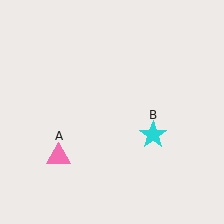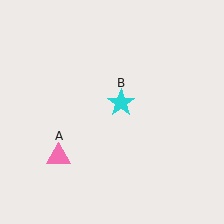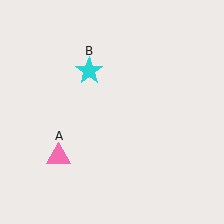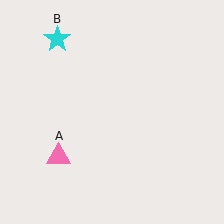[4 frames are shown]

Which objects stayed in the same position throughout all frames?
Pink triangle (object A) remained stationary.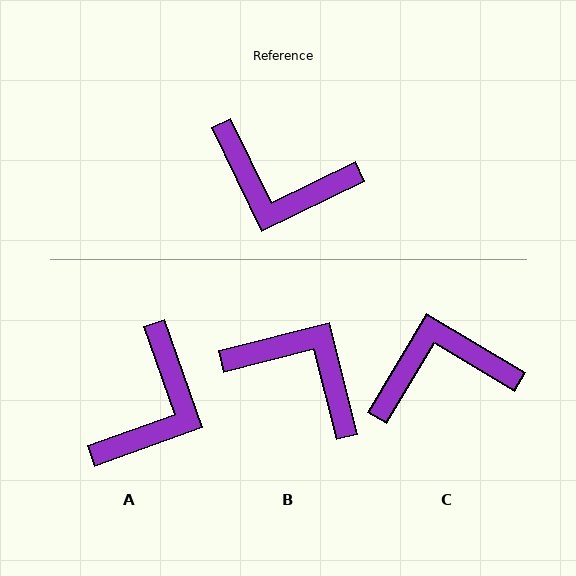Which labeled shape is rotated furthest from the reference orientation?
B, about 168 degrees away.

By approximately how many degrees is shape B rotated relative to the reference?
Approximately 168 degrees counter-clockwise.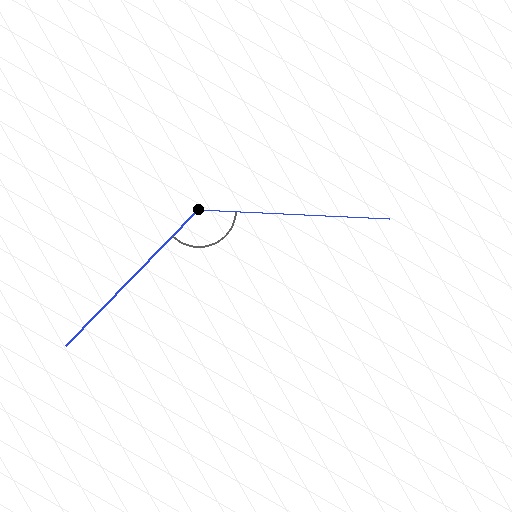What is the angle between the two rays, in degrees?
Approximately 132 degrees.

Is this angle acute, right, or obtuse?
It is obtuse.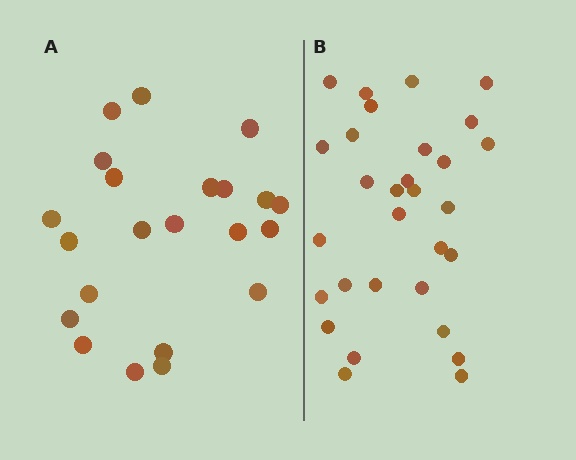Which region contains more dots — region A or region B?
Region B (the right region) has more dots.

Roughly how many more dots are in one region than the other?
Region B has roughly 8 or so more dots than region A.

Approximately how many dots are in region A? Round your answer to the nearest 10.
About 20 dots. (The exact count is 22, which rounds to 20.)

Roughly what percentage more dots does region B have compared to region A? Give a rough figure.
About 35% more.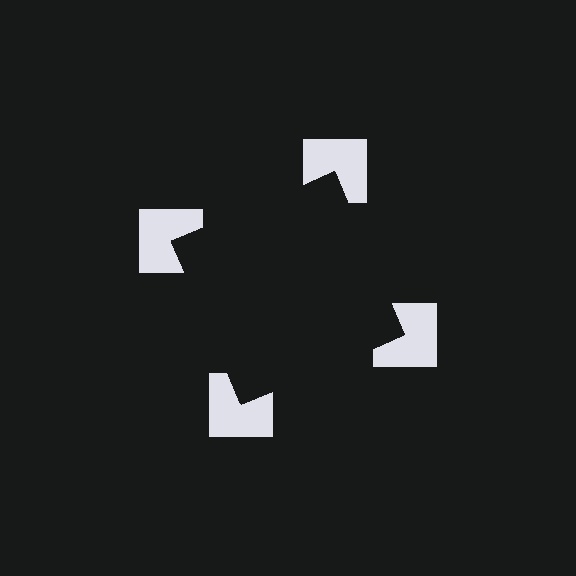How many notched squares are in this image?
There are 4 — one at each vertex of the illusory square.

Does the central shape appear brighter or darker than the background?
It typically appears slightly darker than the background, even though no actual brightness change is drawn.